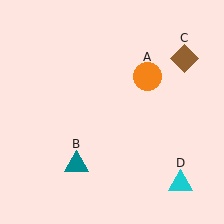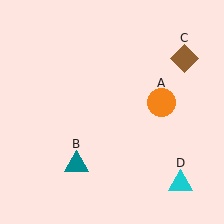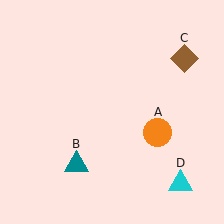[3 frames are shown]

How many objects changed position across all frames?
1 object changed position: orange circle (object A).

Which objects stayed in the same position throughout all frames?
Teal triangle (object B) and brown diamond (object C) and cyan triangle (object D) remained stationary.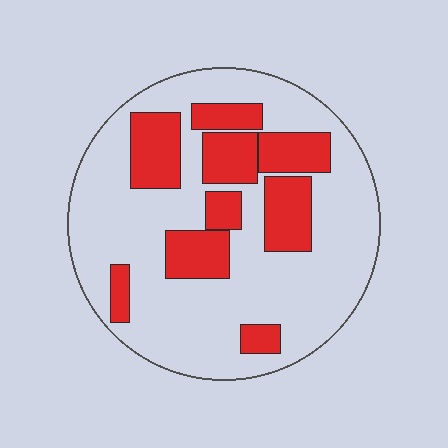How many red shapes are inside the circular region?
9.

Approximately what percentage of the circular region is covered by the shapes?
Approximately 30%.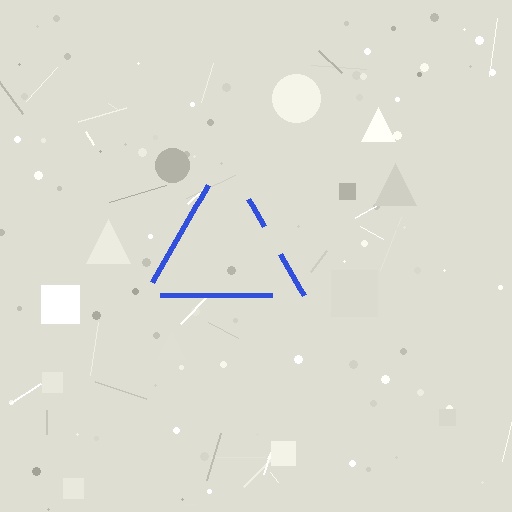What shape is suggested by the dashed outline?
The dashed outline suggests a triangle.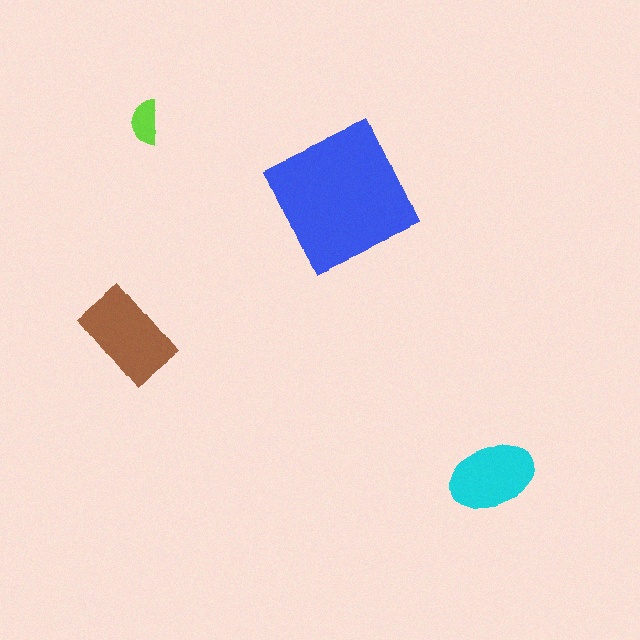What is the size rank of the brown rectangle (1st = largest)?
2nd.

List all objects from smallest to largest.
The lime semicircle, the cyan ellipse, the brown rectangle, the blue square.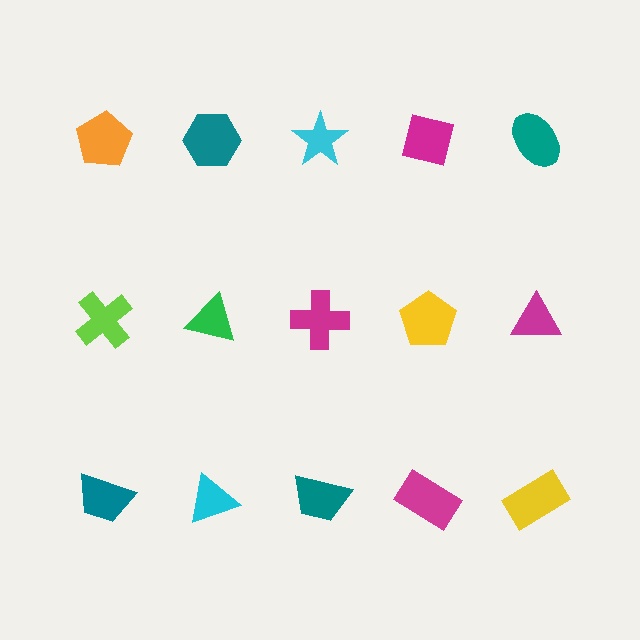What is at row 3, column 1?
A teal trapezoid.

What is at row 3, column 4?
A magenta rectangle.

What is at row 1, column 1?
An orange pentagon.